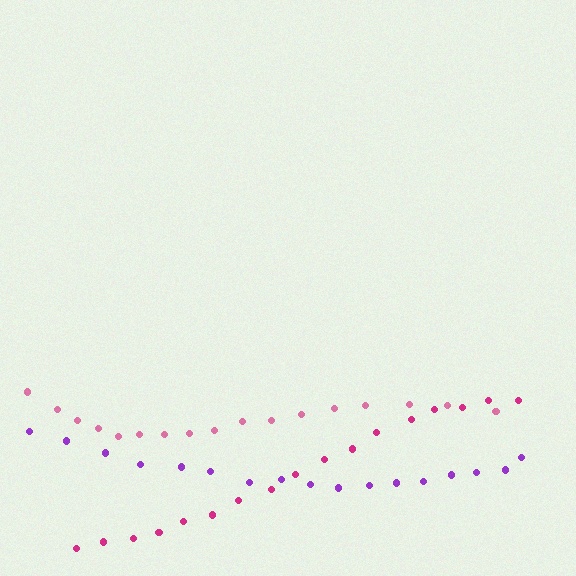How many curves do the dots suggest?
There are 3 distinct paths.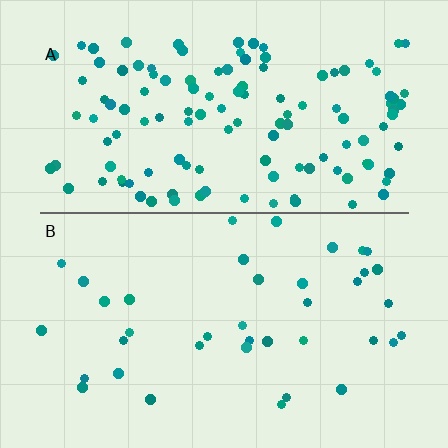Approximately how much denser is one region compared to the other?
Approximately 3.2× — region A over region B.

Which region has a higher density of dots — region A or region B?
A (the top).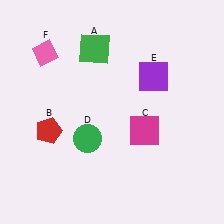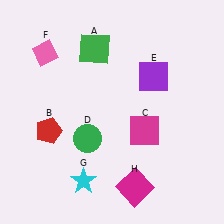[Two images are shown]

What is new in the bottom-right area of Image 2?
A magenta square (H) was added in the bottom-right area of Image 2.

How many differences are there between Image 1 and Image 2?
There are 2 differences between the two images.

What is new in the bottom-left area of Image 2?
A cyan star (G) was added in the bottom-left area of Image 2.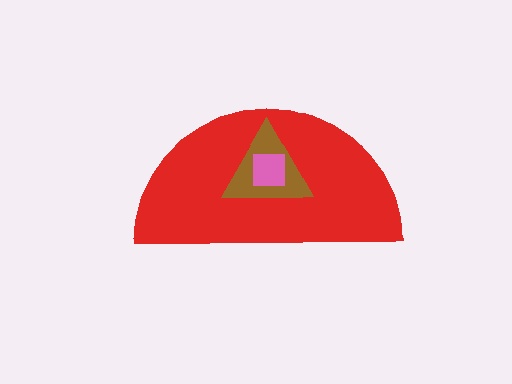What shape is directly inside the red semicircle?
The brown triangle.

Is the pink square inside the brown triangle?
Yes.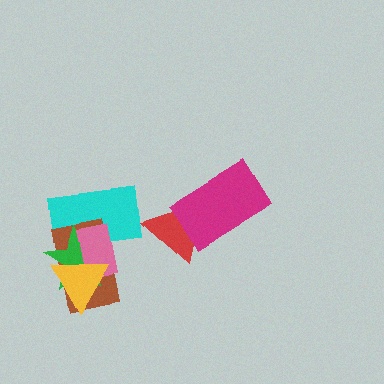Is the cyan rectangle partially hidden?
Yes, it is partially covered by another shape.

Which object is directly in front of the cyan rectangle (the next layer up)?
The brown rectangle is directly in front of the cyan rectangle.